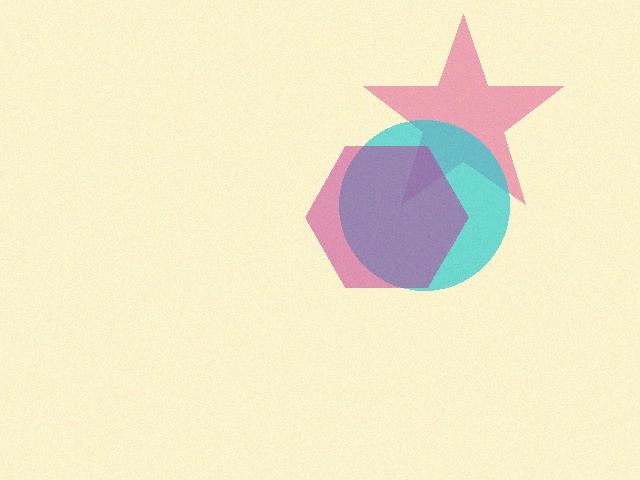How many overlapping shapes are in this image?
There are 3 overlapping shapes in the image.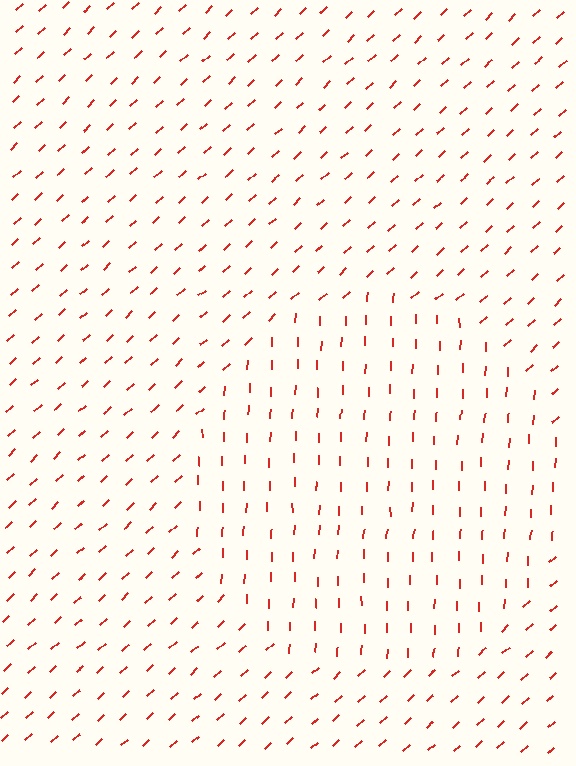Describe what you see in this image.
The image is filled with small red line segments. A circle region in the image has lines oriented differently from the surrounding lines, creating a visible texture boundary.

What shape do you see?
I see a circle.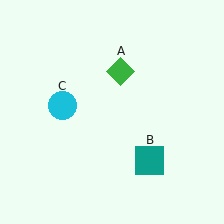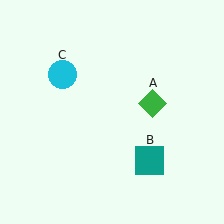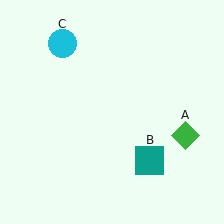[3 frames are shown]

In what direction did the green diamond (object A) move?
The green diamond (object A) moved down and to the right.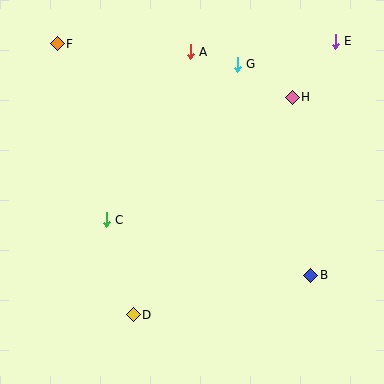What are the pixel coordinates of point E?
Point E is at (335, 41).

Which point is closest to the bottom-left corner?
Point D is closest to the bottom-left corner.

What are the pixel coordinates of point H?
Point H is at (292, 97).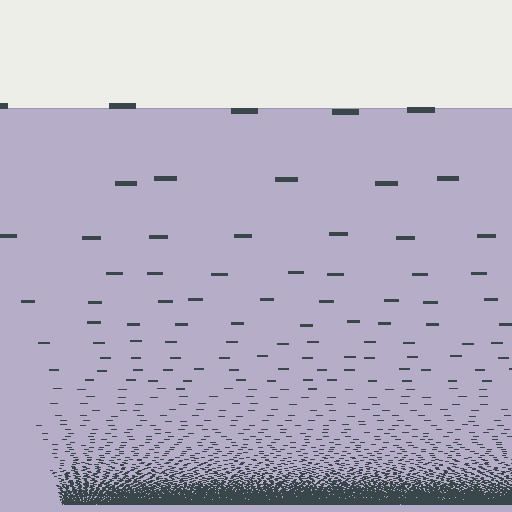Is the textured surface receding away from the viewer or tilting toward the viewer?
The surface appears to tilt toward the viewer. Texture elements get larger and sparser toward the top.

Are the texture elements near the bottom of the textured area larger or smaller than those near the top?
Smaller. The gradient is inverted — elements near the bottom are smaller and denser.